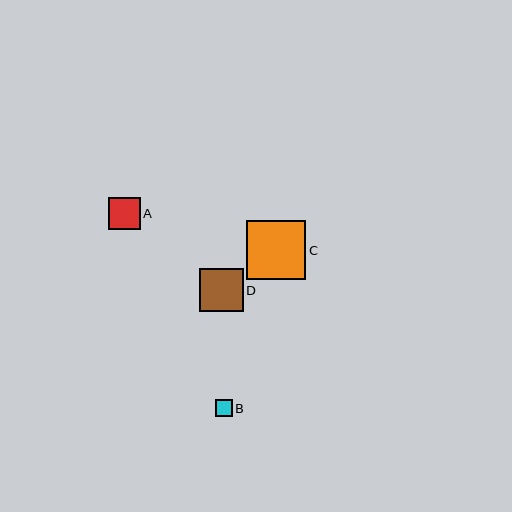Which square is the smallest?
Square B is the smallest with a size of approximately 17 pixels.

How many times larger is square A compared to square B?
Square A is approximately 1.9 times the size of square B.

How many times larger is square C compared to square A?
Square C is approximately 1.8 times the size of square A.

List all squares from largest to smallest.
From largest to smallest: C, D, A, B.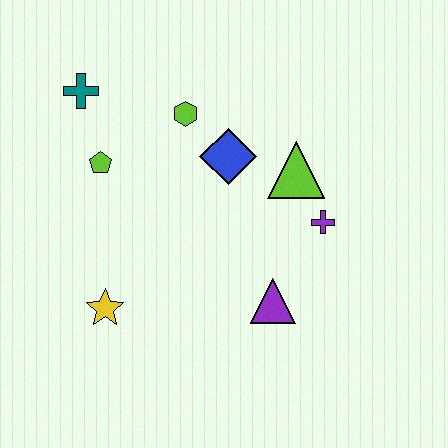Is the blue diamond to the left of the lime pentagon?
No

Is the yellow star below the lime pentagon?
Yes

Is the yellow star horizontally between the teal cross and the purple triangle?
Yes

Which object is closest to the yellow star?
The lime pentagon is closest to the yellow star.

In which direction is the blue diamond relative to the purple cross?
The blue diamond is to the left of the purple cross.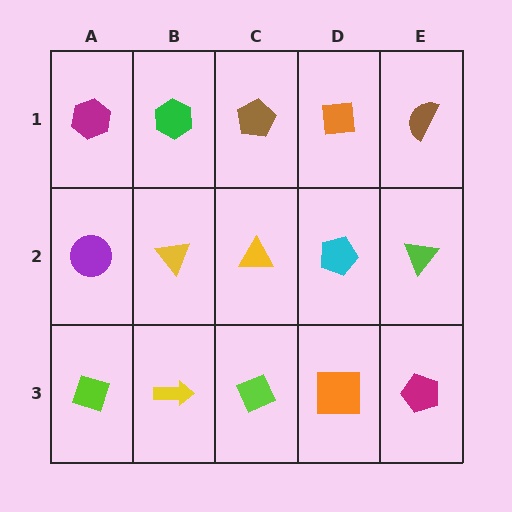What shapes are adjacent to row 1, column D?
A cyan pentagon (row 2, column D), a brown pentagon (row 1, column C), a brown semicircle (row 1, column E).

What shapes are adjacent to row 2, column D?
An orange square (row 1, column D), an orange square (row 3, column D), a yellow triangle (row 2, column C), a lime triangle (row 2, column E).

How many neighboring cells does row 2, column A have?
3.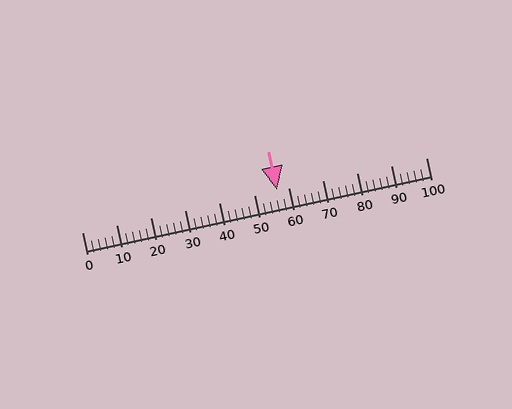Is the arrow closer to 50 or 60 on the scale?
The arrow is closer to 60.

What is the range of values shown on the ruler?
The ruler shows values from 0 to 100.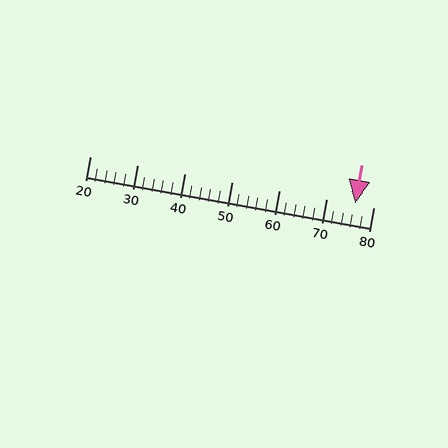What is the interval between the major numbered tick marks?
The major tick marks are spaced 10 units apart.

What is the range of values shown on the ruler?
The ruler shows values from 20 to 80.